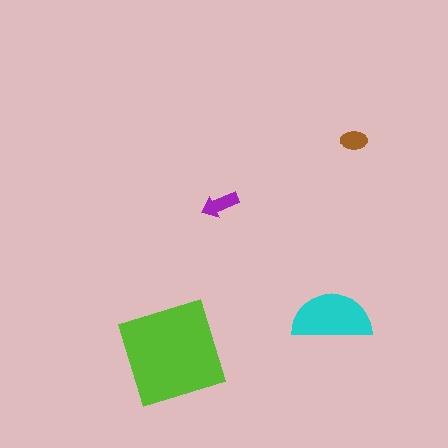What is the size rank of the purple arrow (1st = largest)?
3rd.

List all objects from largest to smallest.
The lime square, the cyan semicircle, the purple arrow, the brown ellipse.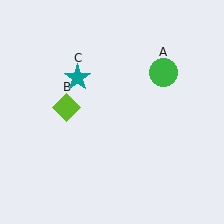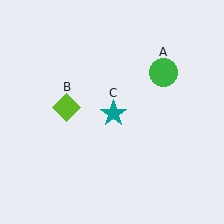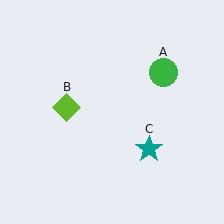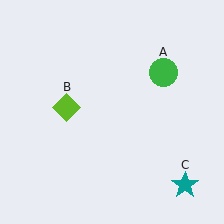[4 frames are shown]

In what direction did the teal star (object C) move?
The teal star (object C) moved down and to the right.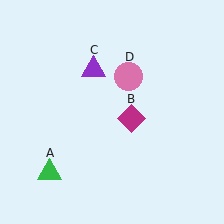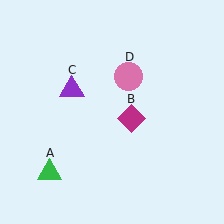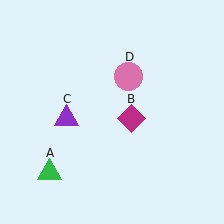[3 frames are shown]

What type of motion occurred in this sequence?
The purple triangle (object C) rotated counterclockwise around the center of the scene.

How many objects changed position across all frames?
1 object changed position: purple triangle (object C).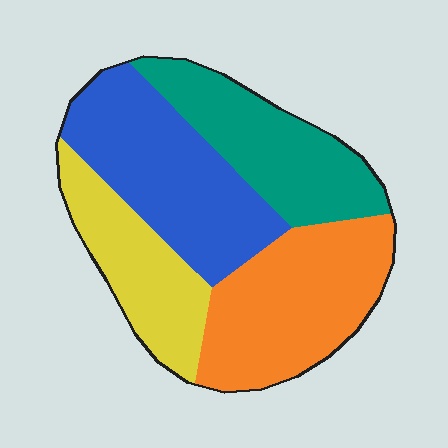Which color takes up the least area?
Yellow, at roughly 20%.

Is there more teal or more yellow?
Teal.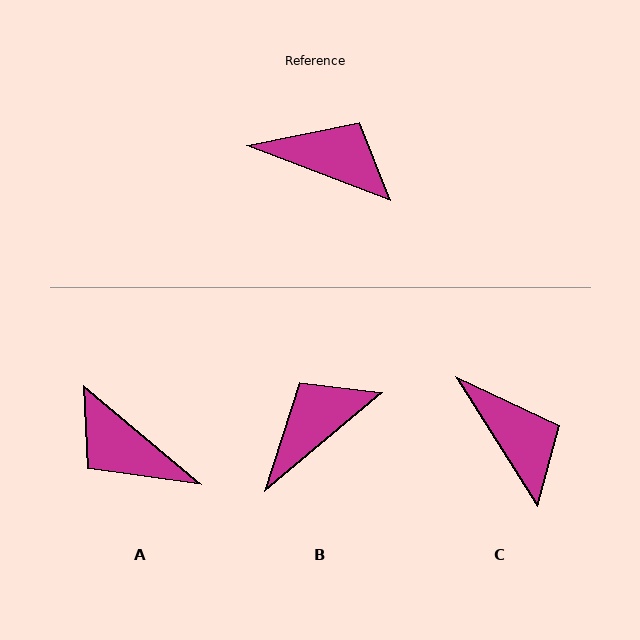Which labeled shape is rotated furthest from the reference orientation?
A, about 160 degrees away.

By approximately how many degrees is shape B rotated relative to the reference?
Approximately 61 degrees counter-clockwise.